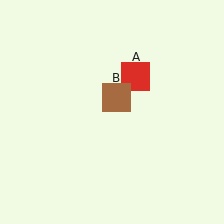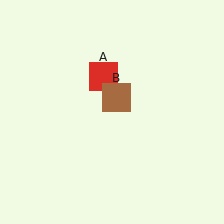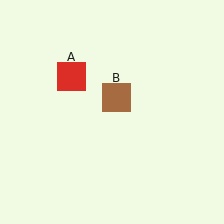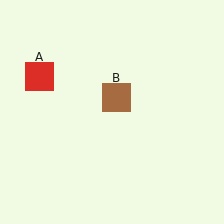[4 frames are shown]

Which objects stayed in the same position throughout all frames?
Brown square (object B) remained stationary.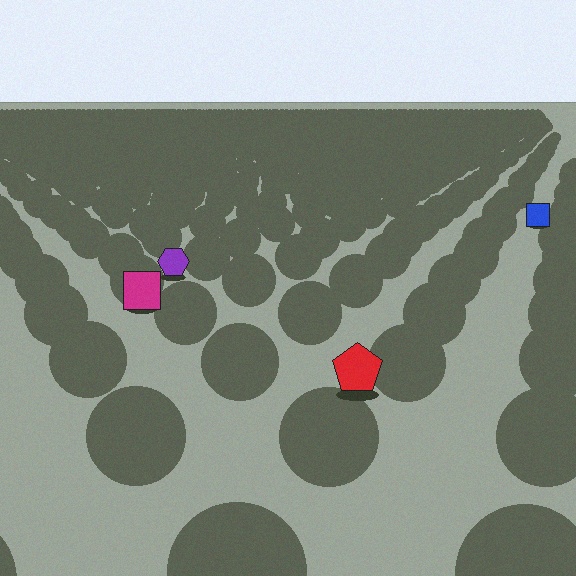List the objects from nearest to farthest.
From nearest to farthest: the red pentagon, the magenta square, the purple hexagon, the blue square.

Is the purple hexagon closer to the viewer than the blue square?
Yes. The purple hexagon is closer — you can tell from the texture gradient: the ground texture is coarser near it.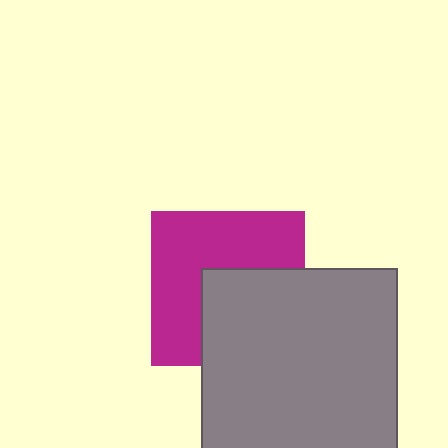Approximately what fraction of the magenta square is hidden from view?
Roughly 43% of the magenta square is hidden behind the gray square.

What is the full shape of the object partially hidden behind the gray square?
The partially hidden object is a magenta square.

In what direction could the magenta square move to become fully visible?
The magenta square could move toward the upper-left. That would shift it out from behind the gray square entirely.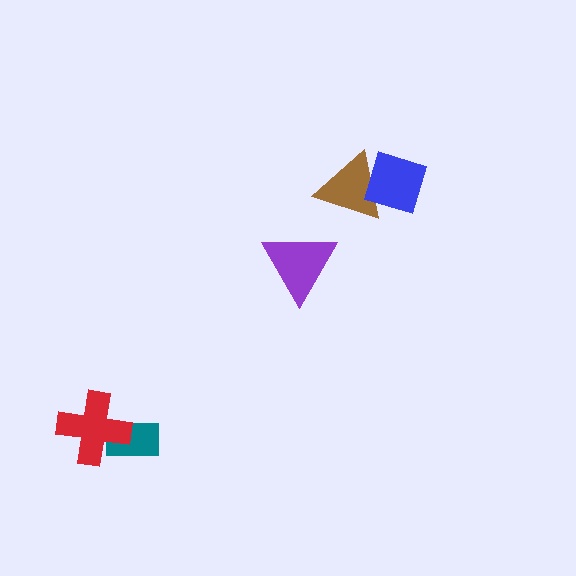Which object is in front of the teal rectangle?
The red cross is in front of the teal rectangle.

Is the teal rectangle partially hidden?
Yes, it is partially covered by another shape.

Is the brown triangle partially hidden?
Yes, it is partially covered by another shape.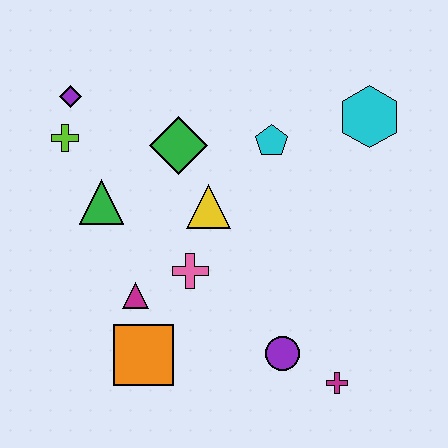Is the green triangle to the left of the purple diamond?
No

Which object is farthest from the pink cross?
The cyan hexagon is farthest from the pink cross.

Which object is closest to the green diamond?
The yellow triangle is closest to the green diamond.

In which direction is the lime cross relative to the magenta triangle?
The lime cross is above the magenta triangle.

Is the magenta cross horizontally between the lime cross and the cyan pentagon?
No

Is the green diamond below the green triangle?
No